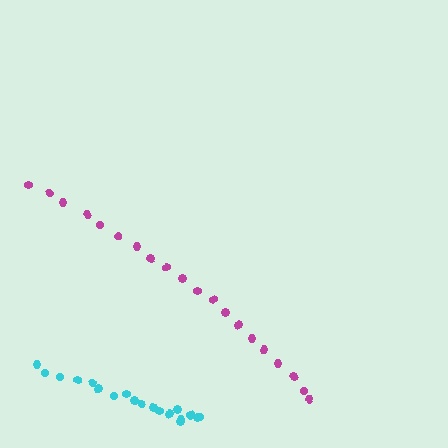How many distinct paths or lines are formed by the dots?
There are 2 distinct paths.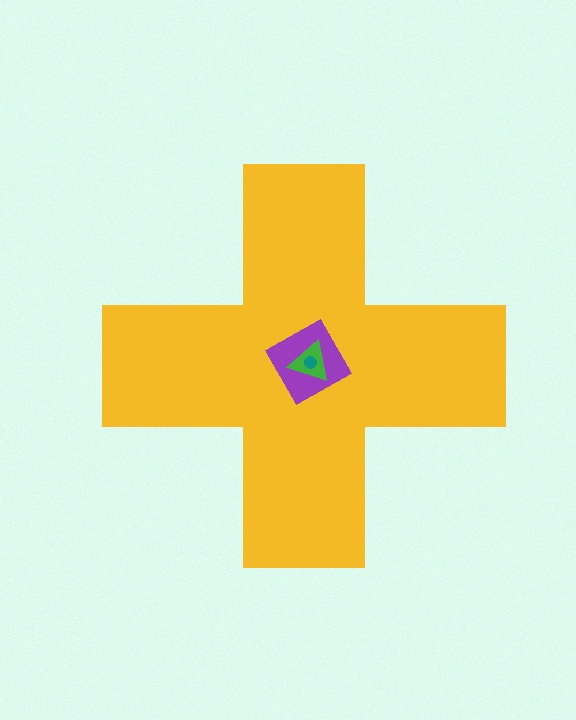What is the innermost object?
The teal circle.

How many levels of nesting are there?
4.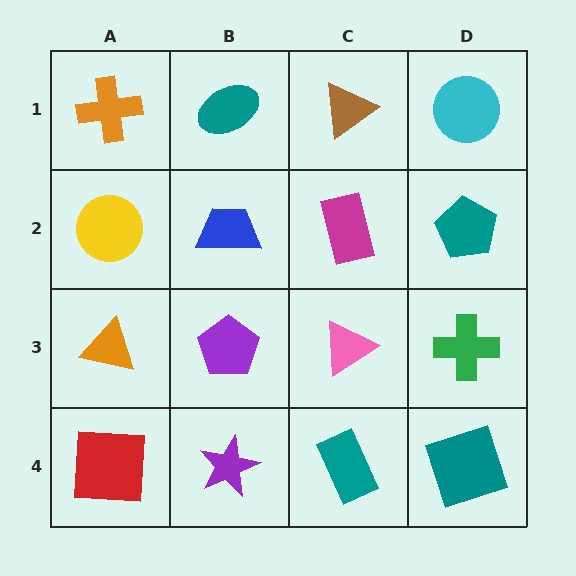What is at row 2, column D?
A teal pentagon.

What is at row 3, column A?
An orange triangle.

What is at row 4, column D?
A teal square.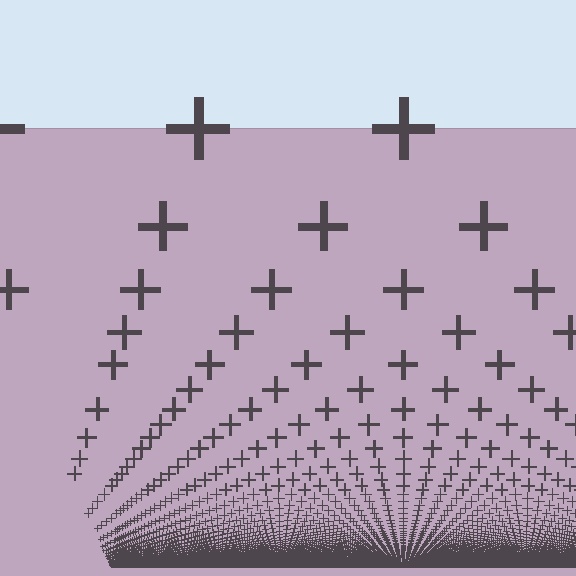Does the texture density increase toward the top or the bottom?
Density increases toward the bottom.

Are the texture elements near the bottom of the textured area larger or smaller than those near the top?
Smaller. The gradient is inverted — elements near the bottom are smaller and denser.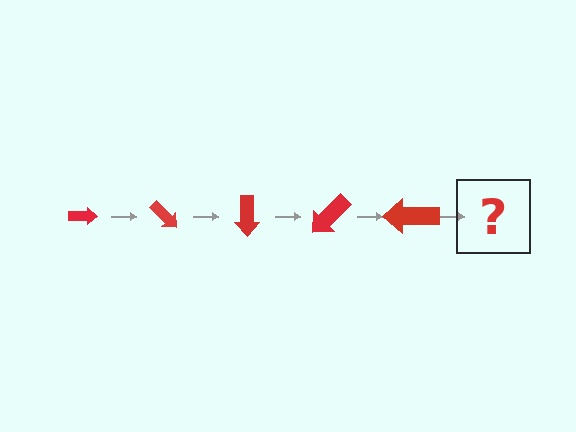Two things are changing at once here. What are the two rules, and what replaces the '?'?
The two rules are that the arrow grows larger each step and it rotates 45 degrees each step. The '?' should be an arrow, larger than the previous one and rotated 225 degrees from the start.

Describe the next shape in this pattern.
It should be an arrow, larger than the previous one and rotated 225 degrees from the start.